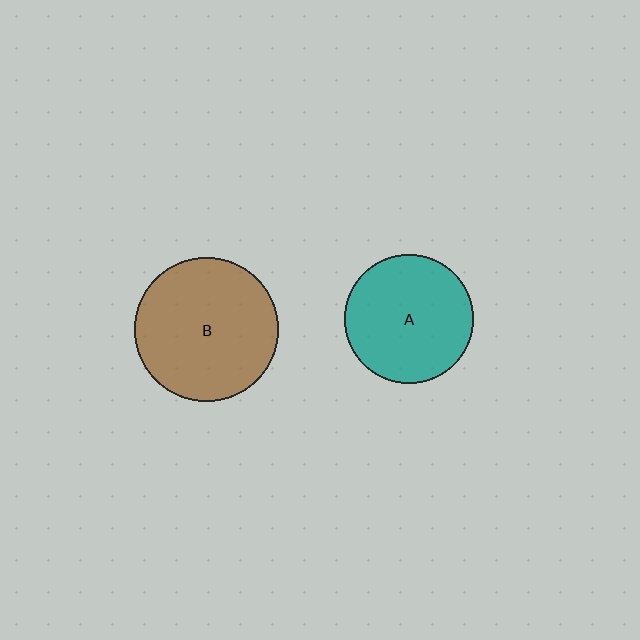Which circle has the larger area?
Circle B (brown).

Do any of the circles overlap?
No, none of the circles overlap.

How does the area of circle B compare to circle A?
Approximately 1.3 times.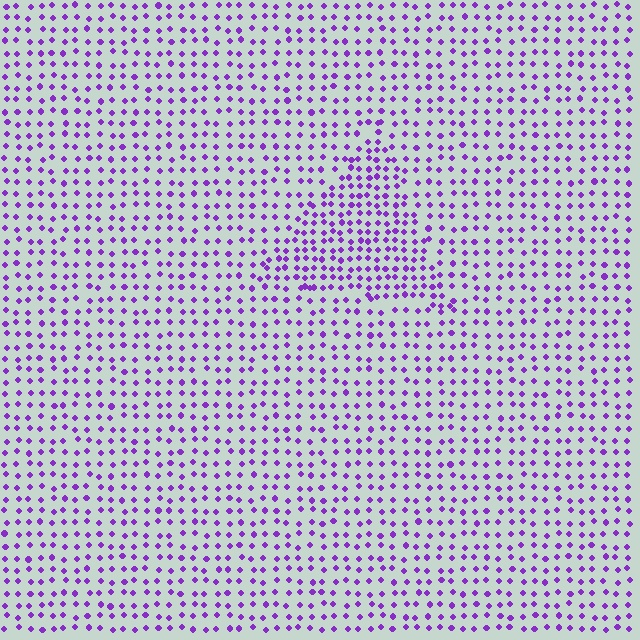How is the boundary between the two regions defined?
The boundary is defined by a change in element density (approximately 1.7x ratio). All elements are the same color, size, and shape.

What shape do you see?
I see a triangle.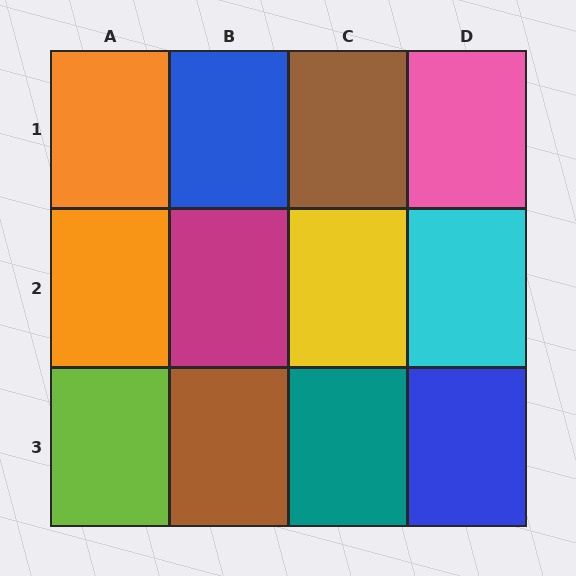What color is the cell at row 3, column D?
Blue.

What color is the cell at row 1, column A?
Orange.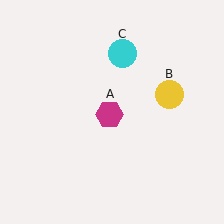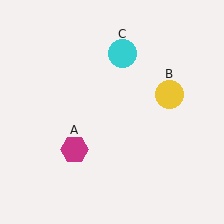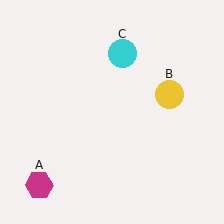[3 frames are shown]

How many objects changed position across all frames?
1 object changed position: magenta hexagon (object A).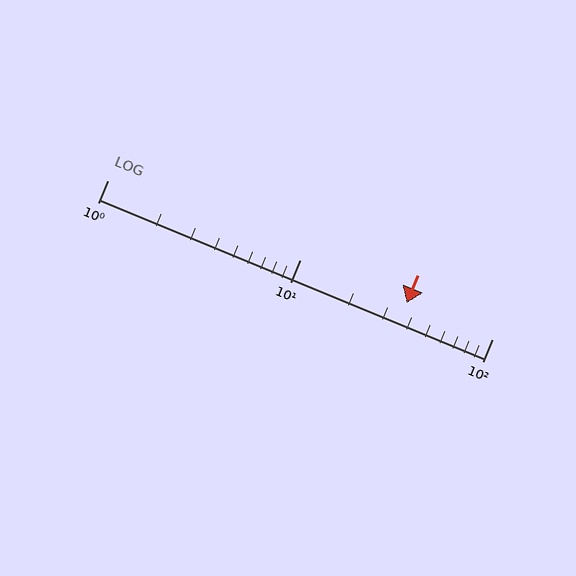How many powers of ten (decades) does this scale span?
The scale spans 2 decades, from 1 to 100.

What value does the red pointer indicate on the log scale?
The pointer indicates approximately 36.